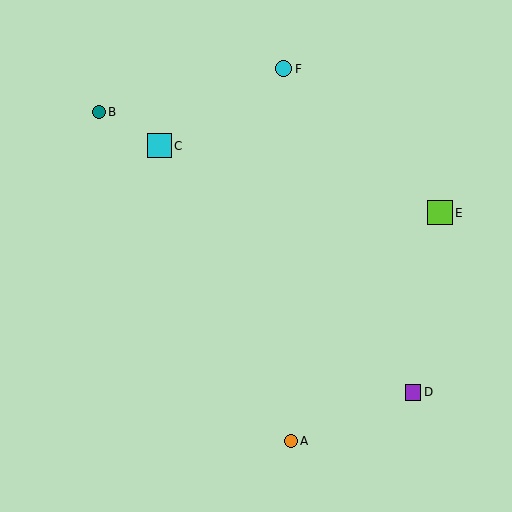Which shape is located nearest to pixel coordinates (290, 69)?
The cyan circle (labeled F) at (284, 69) is nearest to that location.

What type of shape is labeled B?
Shape B is a teal circle.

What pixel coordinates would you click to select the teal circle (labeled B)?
Click at (99, 112) to select the teal circle B.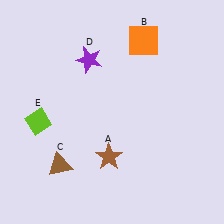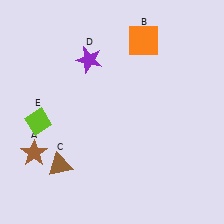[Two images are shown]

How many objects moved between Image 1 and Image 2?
1 object moved between the two images.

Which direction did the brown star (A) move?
The brown star (A) moved left.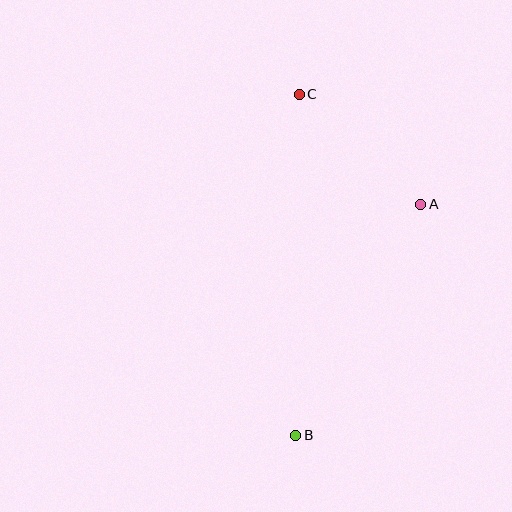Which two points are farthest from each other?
Points B and C are farthest from each other.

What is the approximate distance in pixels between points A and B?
The distance between A and B is approximately 263 pixels.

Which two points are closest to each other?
Points A and C are closest to each other.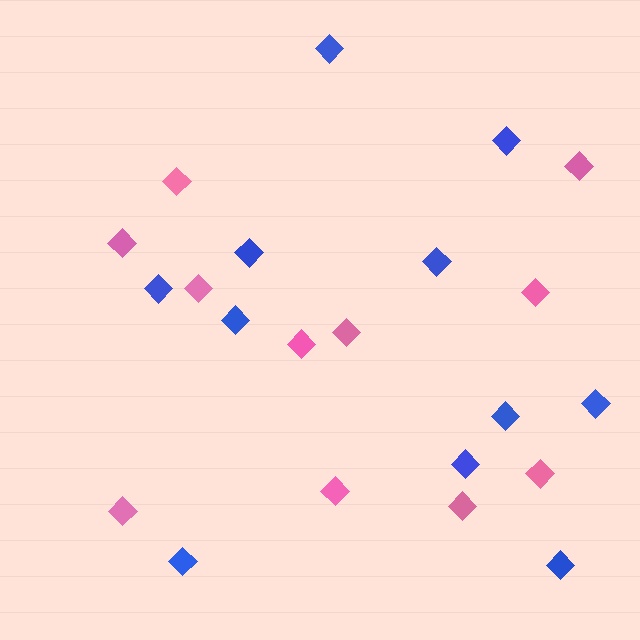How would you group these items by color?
There are 2 groups: one group of blue diamonds (11) and one group of pink diamonds (11).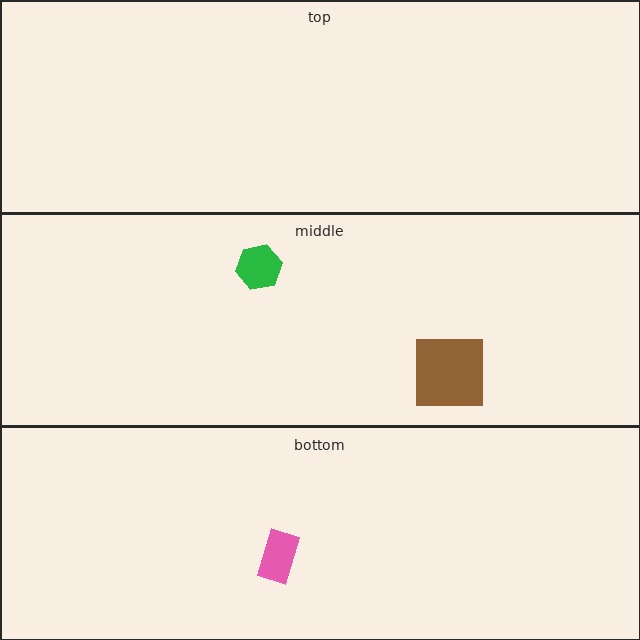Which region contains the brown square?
The middle region.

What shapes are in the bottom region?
The pink rectangle.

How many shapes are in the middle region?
2.